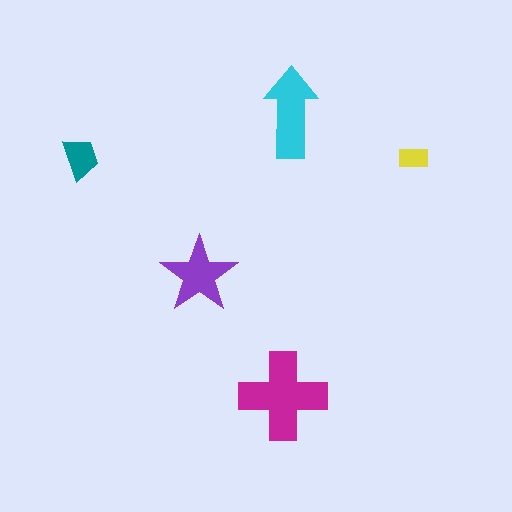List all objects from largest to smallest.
The magenta cross, the cyan arrow, the purple star, the teal trapezoid, the yellow rectangle.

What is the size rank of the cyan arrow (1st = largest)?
2nd.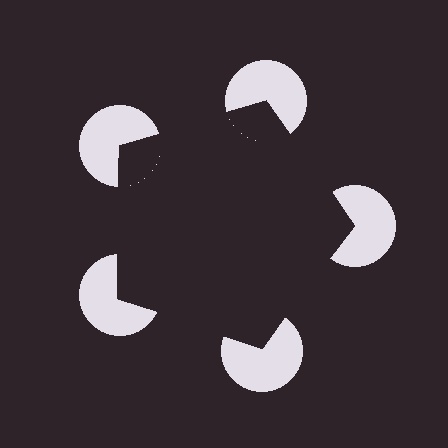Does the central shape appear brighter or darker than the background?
It typically appears slightly darker than the background, even though no actual brightness change is drawn.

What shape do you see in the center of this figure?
An illusory pentagon — its edges are inferred from the aligned wedge cuts in the pac-man discs, not physically drawn.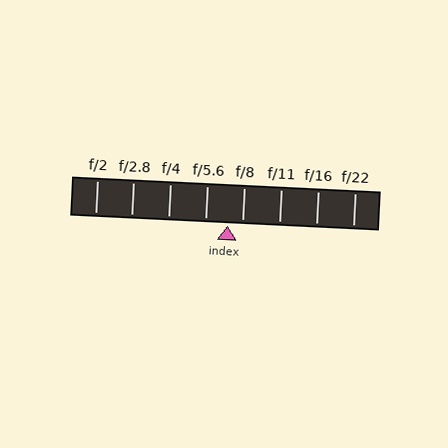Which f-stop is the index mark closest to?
The index mark is closest to f/8.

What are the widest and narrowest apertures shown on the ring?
The widest aperture shown is f/2 and the narrowest is f/22.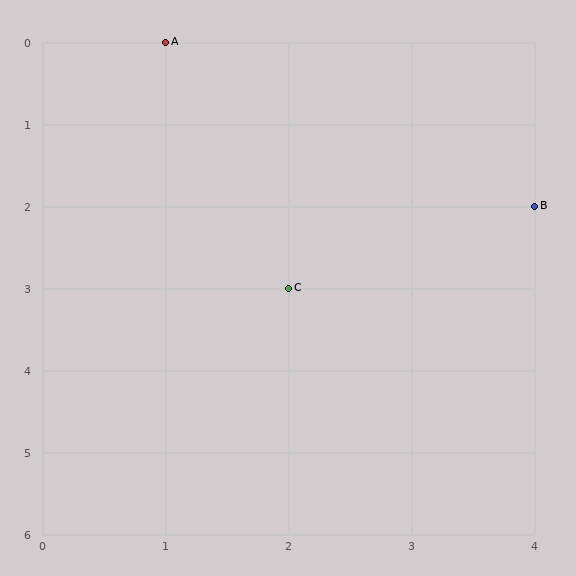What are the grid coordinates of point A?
Point A is at grid coordinates (1, 0).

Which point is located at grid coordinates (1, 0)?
Point A is at (1, 0).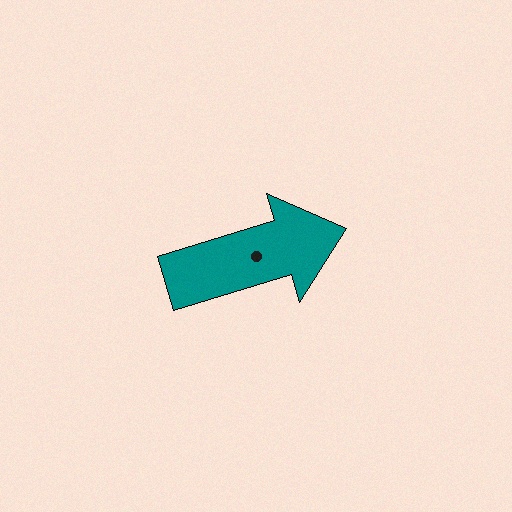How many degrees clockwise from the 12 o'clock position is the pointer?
Approximately 73 degrees.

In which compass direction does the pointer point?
East.